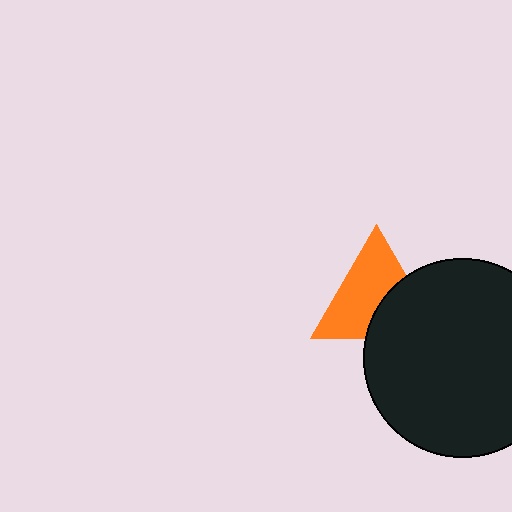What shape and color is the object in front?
The object in front is a black circle.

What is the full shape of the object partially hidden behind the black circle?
The partially hidden object is an orange triangle.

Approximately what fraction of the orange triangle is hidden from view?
Roughly 37% of the orange triangle is hidden behind the black circle.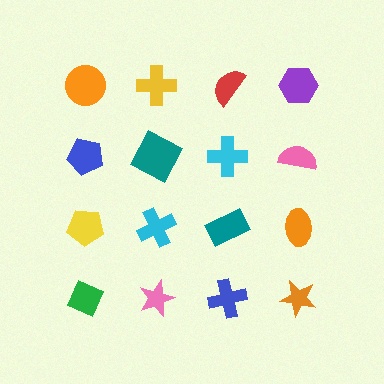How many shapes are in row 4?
4 shapes.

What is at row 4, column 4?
An orange star.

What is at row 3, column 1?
A yellow pentagon.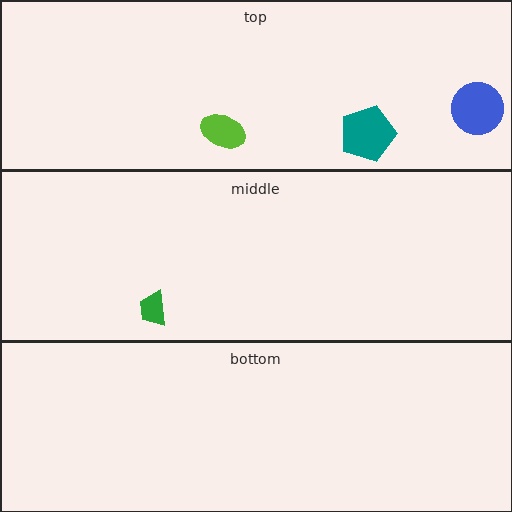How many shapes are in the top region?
3.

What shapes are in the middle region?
The green trapezoid.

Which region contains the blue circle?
The top region.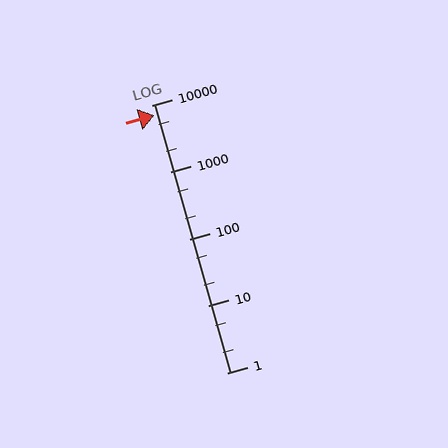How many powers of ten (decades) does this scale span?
The scale spans 4 decades, from 1 to 10000.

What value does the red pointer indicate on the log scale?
The pointer indicates approximately 7100.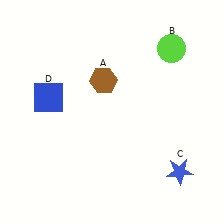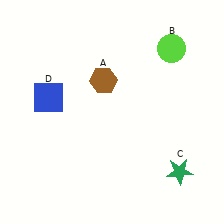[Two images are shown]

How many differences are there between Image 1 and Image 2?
There is 1 difference between the two images.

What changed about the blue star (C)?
In Image 1, C is blue. In Image 2, it changed to green.